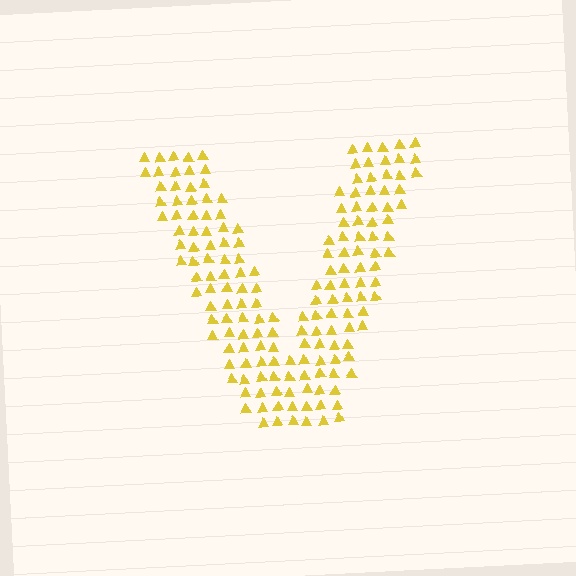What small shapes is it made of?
It is made of small triangles.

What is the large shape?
The large shape is the letter V.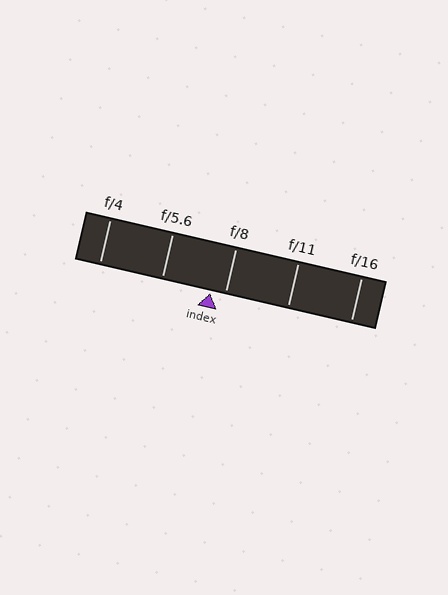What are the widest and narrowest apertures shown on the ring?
The widest aperture shown is f/4 and the narrowest is f/16.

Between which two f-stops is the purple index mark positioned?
The index mark is between f/5.6 and f/8.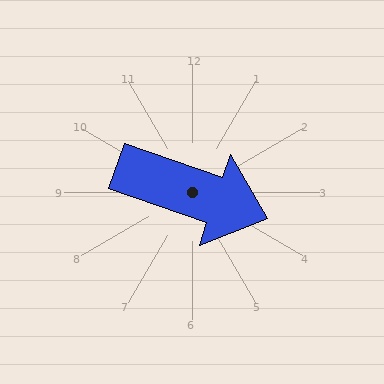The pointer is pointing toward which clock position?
Roughly 4 o'clock.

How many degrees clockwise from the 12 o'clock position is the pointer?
Approximately 109 degrees.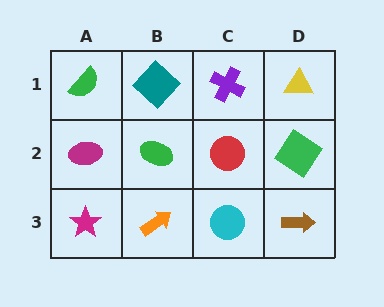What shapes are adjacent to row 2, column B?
A teal diamond (row 1, column B), an orange arrow (row 3, column B), a magenta ellipse (row 2, column A), a red circle (row 2, column C).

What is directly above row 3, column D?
A green diamond.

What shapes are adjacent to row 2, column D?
A yellow triangle (row 1, column D), a brown arrow (row 3, column D), a red circle (row 2, column C).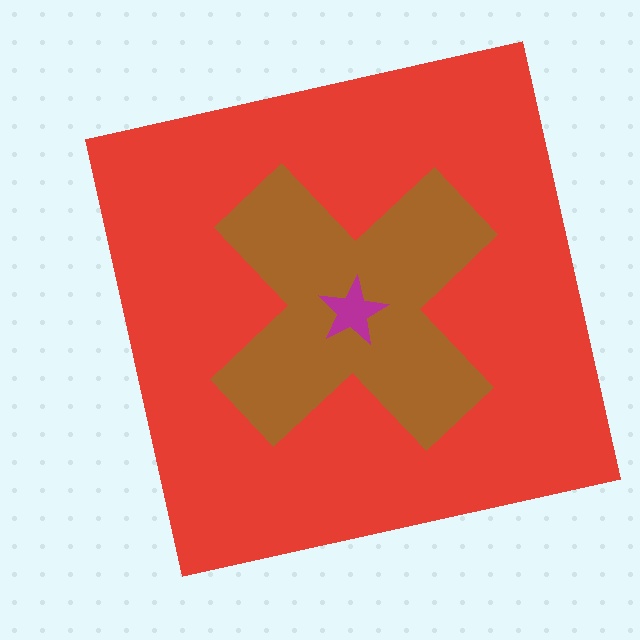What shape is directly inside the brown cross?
The magenta star.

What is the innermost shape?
The magenta star.